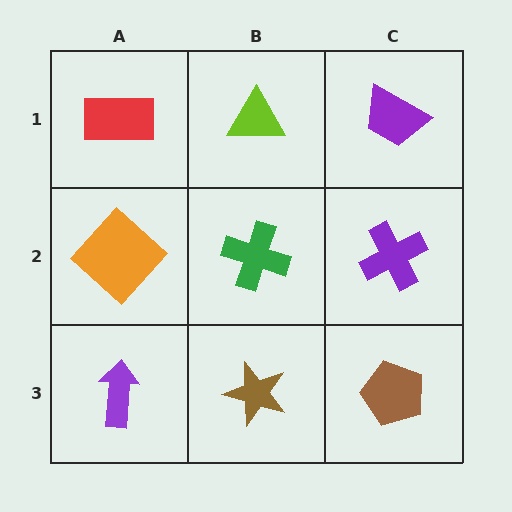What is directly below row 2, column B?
A brown star.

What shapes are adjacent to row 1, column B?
A green cross (row 2, column B), a red rectangle (row 1, column A), a purple trapezoid (row 1, column C).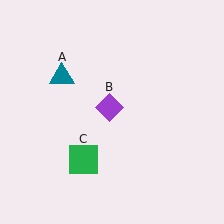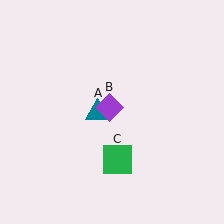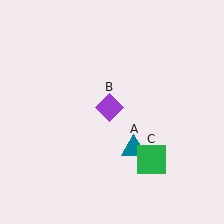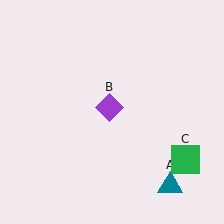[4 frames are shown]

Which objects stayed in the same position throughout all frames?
Purple diamond (object B) remained stationary.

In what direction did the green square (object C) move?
The green square (object C) moved right.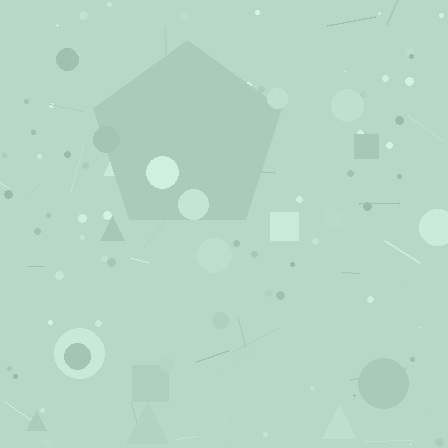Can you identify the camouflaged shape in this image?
The camouflaged shape is a pentagon.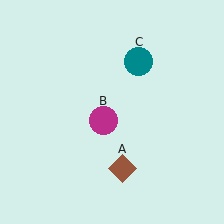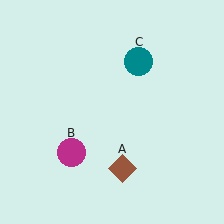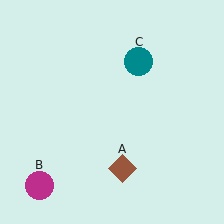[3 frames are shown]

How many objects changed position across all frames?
1 object changed position: magenta circle (object B).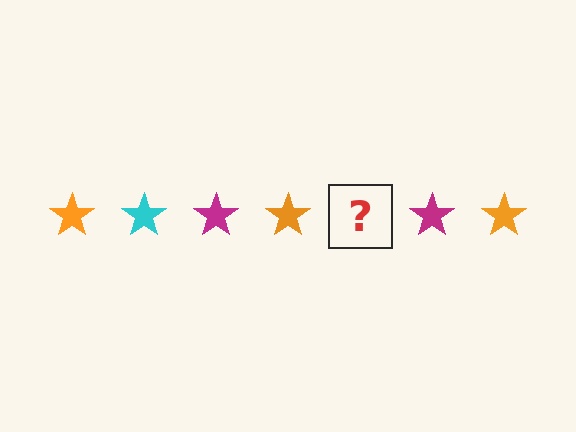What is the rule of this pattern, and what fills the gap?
The rule is that the pattern cycles through orange, cyan, magenta stars. The gap should be filled with a cyan star.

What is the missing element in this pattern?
The missing element is a cyan star.